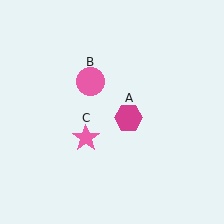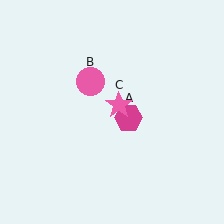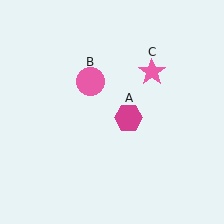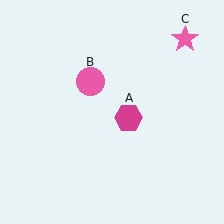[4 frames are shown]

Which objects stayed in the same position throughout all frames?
Magenta hexagon (object A) and pink circle (object B) remained stationary.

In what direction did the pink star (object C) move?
The pink star (object C) moved up and to the right.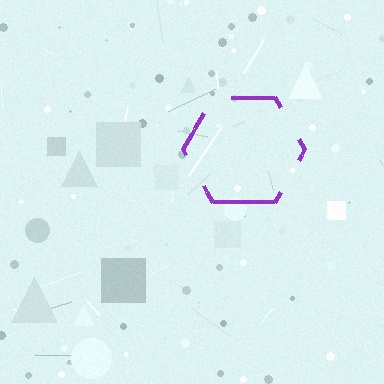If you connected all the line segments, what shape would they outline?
They would outline a hexagon.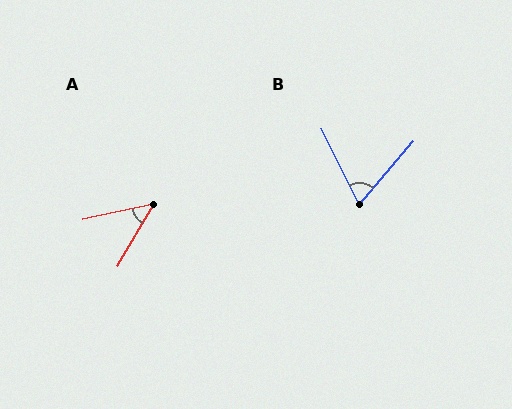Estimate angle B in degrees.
Approximately 67 degrees.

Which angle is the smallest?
A, at approximately 48 degrees.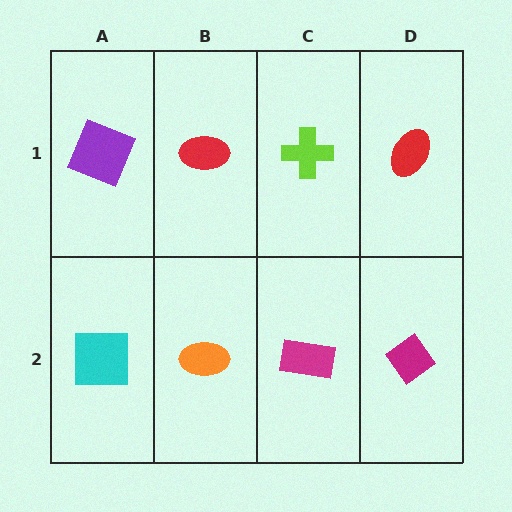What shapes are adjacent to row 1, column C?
A magenta rectangle (row 2, column C), a red ellipse (row 1, column B), a red ellipse (row 1, column D).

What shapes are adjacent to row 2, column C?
A lime cross (row 1, column C), an orange ellipse (row 2, column B), a magenta diamond (row 2, column D).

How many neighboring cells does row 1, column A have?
2.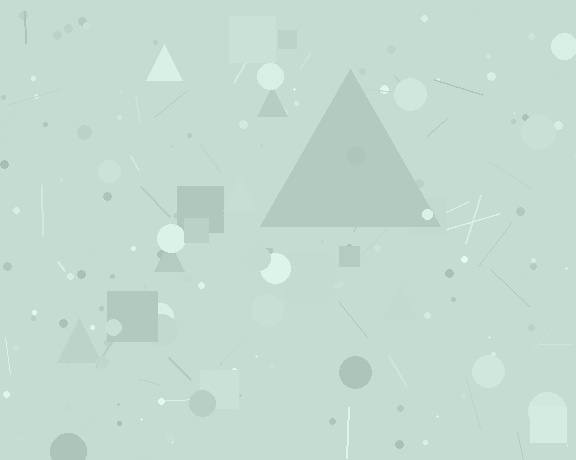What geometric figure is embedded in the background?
A triangle is embedded in the background.